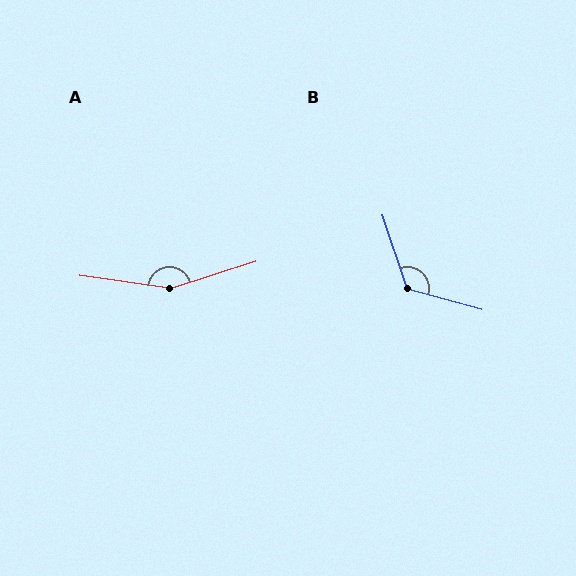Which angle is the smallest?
B, at approximately 124 degrees.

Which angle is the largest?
A, at approximately 154 degrees.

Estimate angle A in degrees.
Approximately 154 degrees.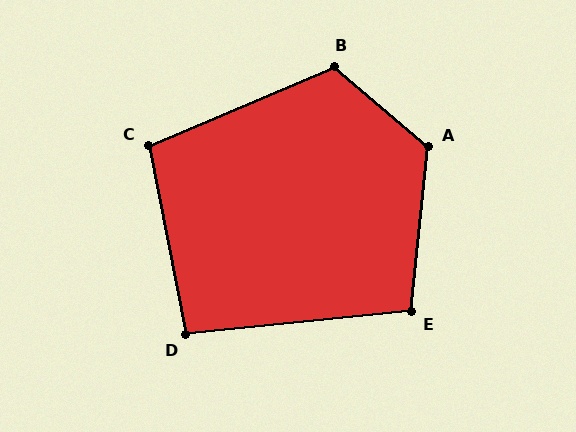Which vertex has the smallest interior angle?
D, at approximately 95 degrees.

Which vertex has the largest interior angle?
A, at approximately 125 degrees.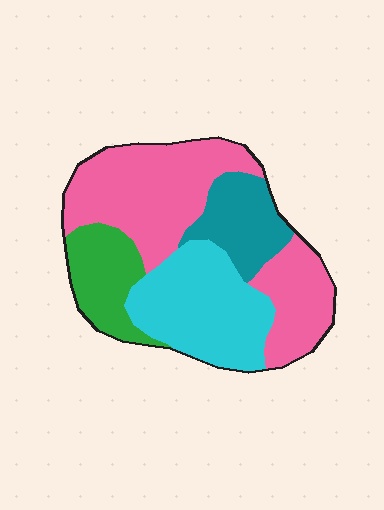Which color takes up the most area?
Pink, at roughly 45%.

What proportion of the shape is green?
Green takes up less than a sixth of the shape.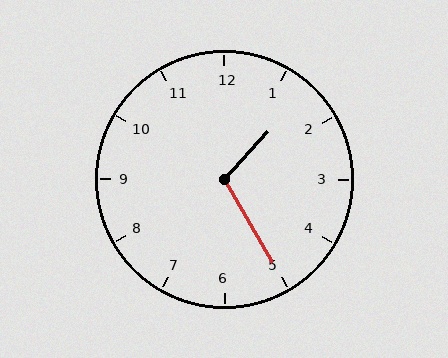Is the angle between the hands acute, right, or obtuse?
It is obtuse.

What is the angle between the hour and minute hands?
Approximately 108 degrees.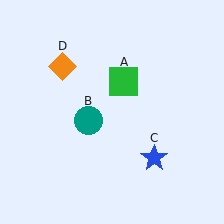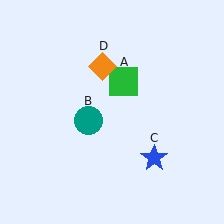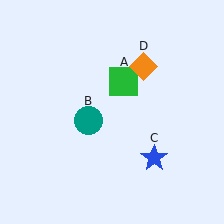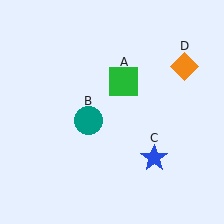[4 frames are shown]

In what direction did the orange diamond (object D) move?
The orange diamond (object D) moved right.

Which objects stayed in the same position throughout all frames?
Green square (object A) and teal circle (object B) and blue star (object C) remained stationary.